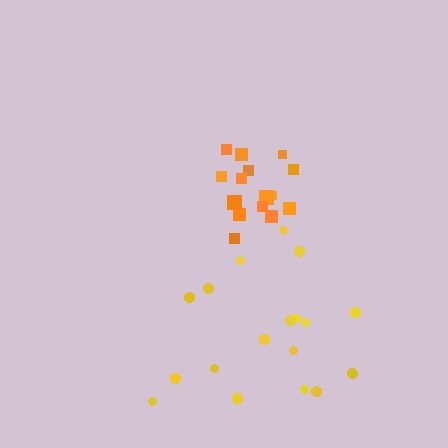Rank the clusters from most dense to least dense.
orange, yellow.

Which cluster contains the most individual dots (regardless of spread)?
Yellow (18).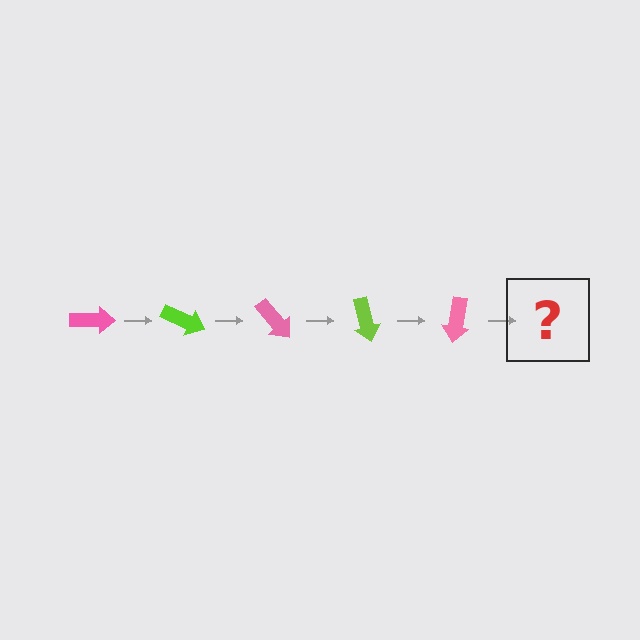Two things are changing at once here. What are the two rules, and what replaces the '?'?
The two rules are that it rotates 25 degrees each step and the color cycles through pink and lime. The '?' should be a lime arrow, rotated 125 degrees from the start.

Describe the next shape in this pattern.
It should be a lime arrow, rotated 125 degrees from the start.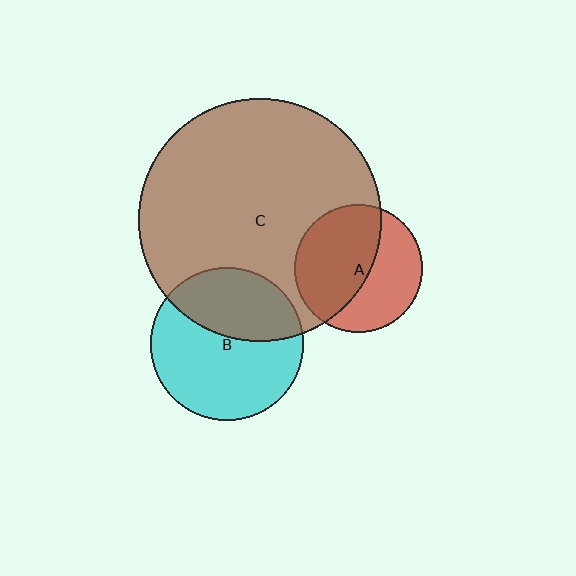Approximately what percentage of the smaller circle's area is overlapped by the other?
Approximately 55%.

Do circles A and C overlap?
Yes.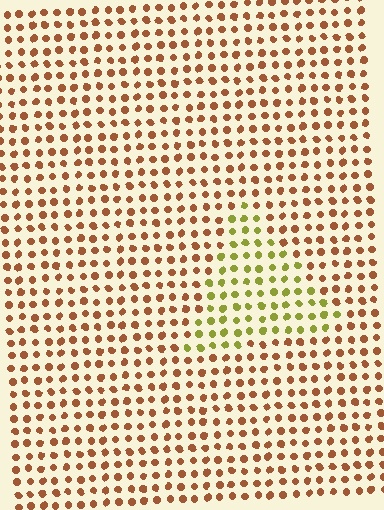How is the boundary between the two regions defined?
The boundary is defined purely by a slight shift in hue (about 51 degrees). Spacing, size, and orientation are identical on both sides.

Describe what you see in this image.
The image is filled with small brown elements in a uniform arrangement. A triangle-shaped region is visible where the elements are tinted to a slightly different hue, forming a subtle color boundary.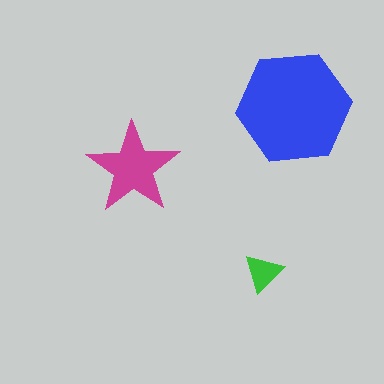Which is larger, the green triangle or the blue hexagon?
The blue hexagon.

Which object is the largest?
The blue hexagon.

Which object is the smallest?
The green triangle.